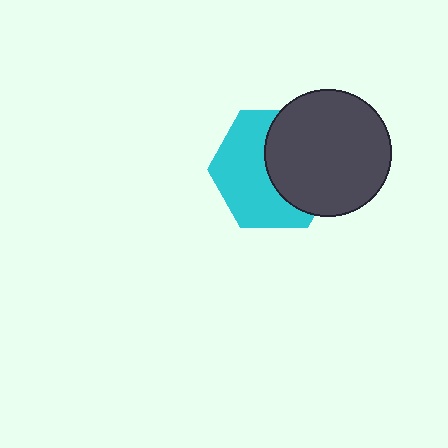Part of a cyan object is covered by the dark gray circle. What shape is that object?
It is a hexagon.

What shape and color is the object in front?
The object in front is a dark gray circle.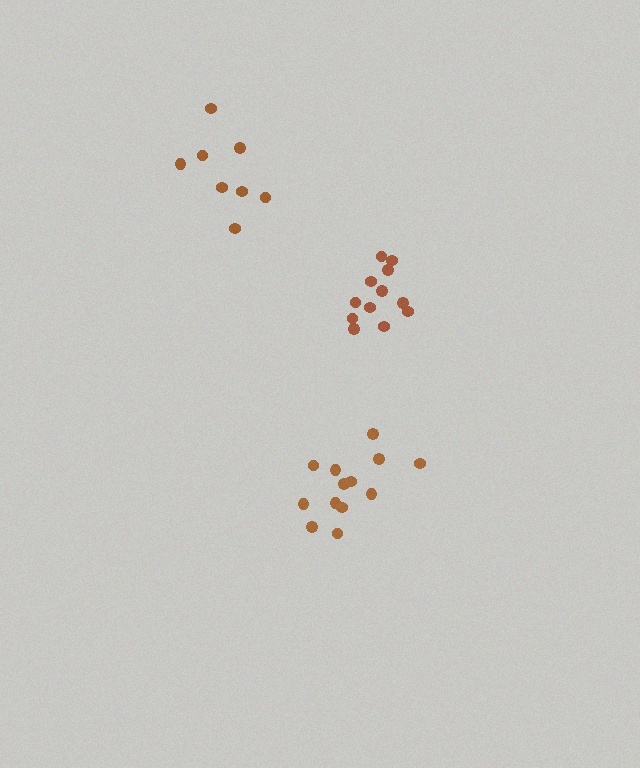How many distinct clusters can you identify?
There are 3 distinct clusters.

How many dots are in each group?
Group 1: 12 dots, Group 2: 13 dots, Group 3: 8 dots (33 total).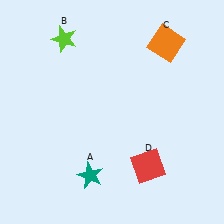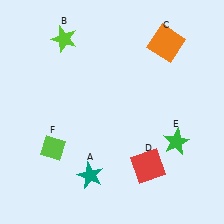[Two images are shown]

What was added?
A green star (E), a lime diamond (F) were added in Image 2.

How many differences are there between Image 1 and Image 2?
There are 2 differences between the two images.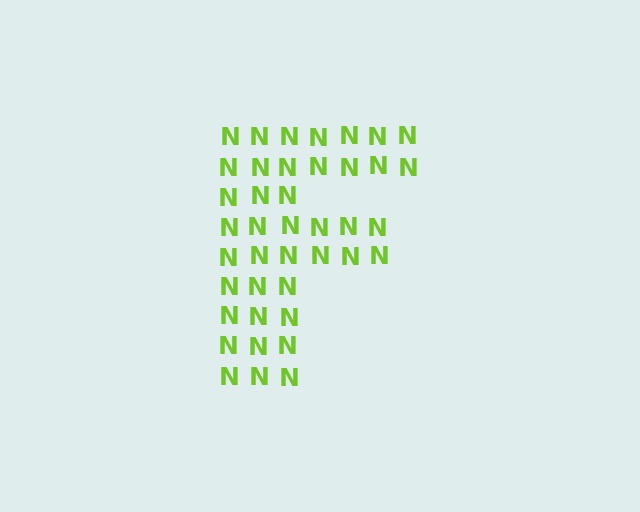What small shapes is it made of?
It is made of small letter N's.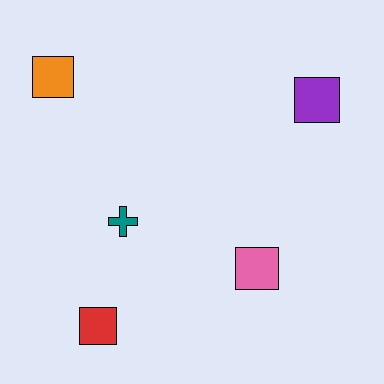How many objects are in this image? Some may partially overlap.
There are 5 objects.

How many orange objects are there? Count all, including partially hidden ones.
There is 1 orange object.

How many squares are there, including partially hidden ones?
There are 4 squares.